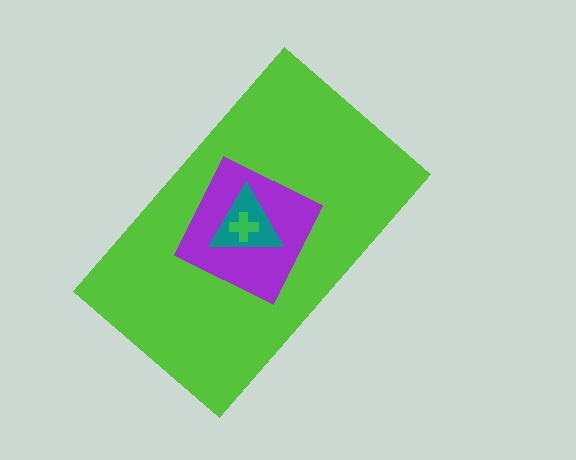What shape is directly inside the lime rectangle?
The purple diamond.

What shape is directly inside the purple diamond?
The teal triangle.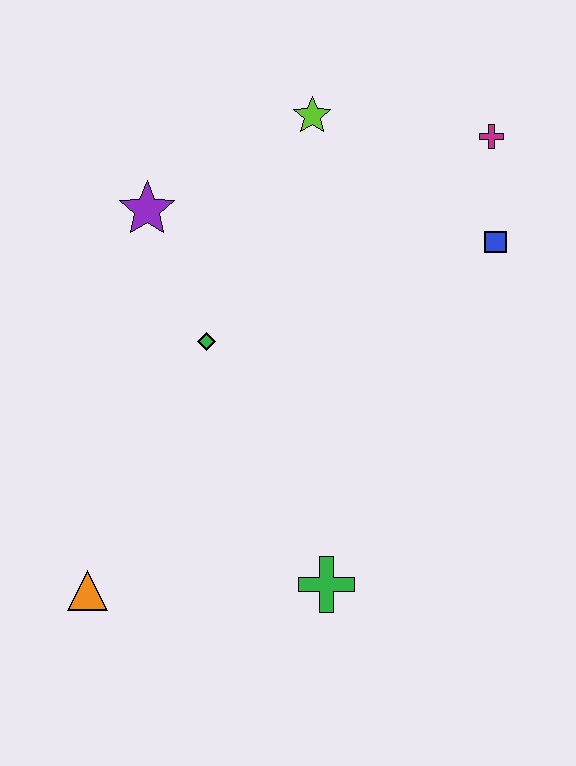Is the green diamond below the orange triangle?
No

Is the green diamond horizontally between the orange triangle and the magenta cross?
Yes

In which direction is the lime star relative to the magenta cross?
The lime star is to the left of the magenta cross.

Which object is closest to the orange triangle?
The green cross is closest to the orange triangle.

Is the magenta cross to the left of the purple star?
No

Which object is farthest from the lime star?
The orange triangle is farthest from the lime star.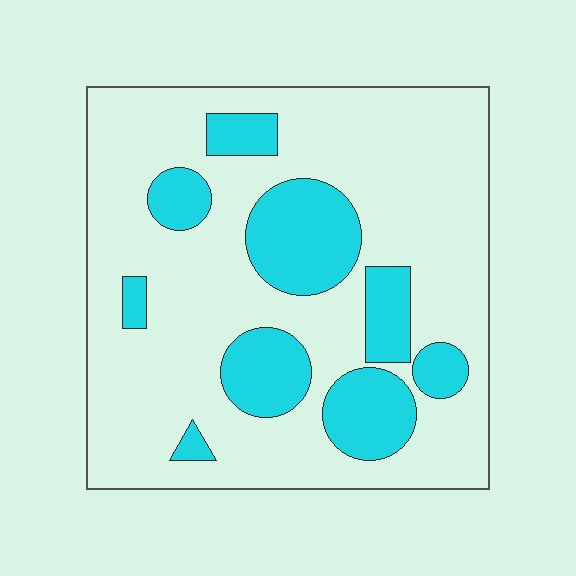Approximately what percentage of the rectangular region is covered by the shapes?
Approximately 25%.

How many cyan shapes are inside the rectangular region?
9.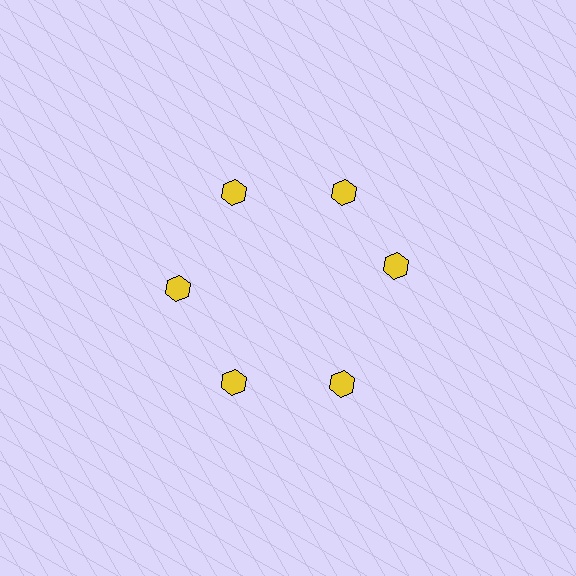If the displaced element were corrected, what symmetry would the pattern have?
It would have 6-fold rotational symmetry — the pattern would map onto itself every 60 degrees.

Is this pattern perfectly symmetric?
No. The 6 yellow hexagons are arranged in a ring, but one element near the 3 o'clock position is rotated out of alignment along the ring, breaking the 6-fold rotational symmetry.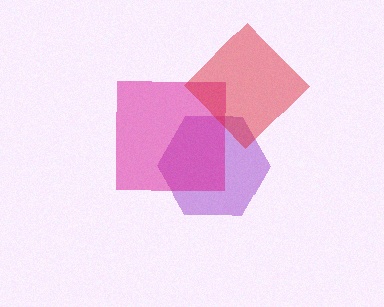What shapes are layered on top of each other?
The layered shapes are: a purple hexagon, a magenta square, a red diamond.